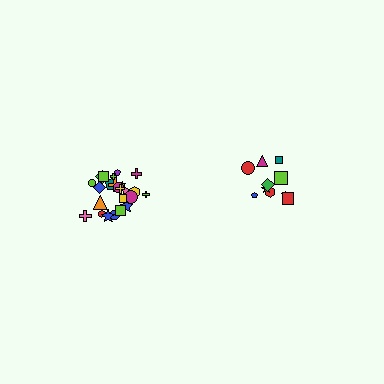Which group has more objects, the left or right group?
The left group.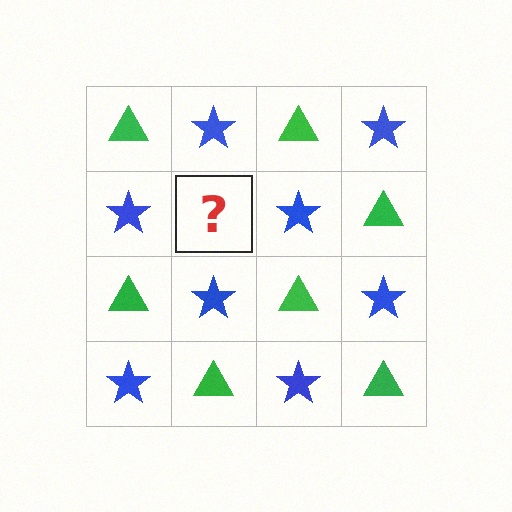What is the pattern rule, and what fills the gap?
The rule is that it alternates green triangle and blue star in a checkerboard pattern. The gap should be filled with a green triangle.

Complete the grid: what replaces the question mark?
The question mark should be replaced with a green triangle.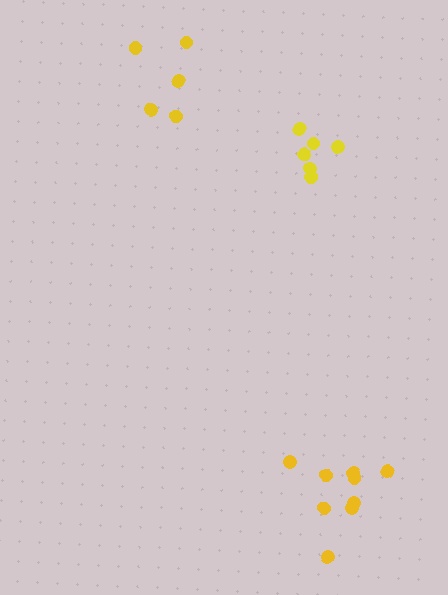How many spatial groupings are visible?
There are 3 spatial groupings.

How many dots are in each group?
Group 1: 9 dots, Group 2: 5 dots, Group 3: 6 dots (20 total).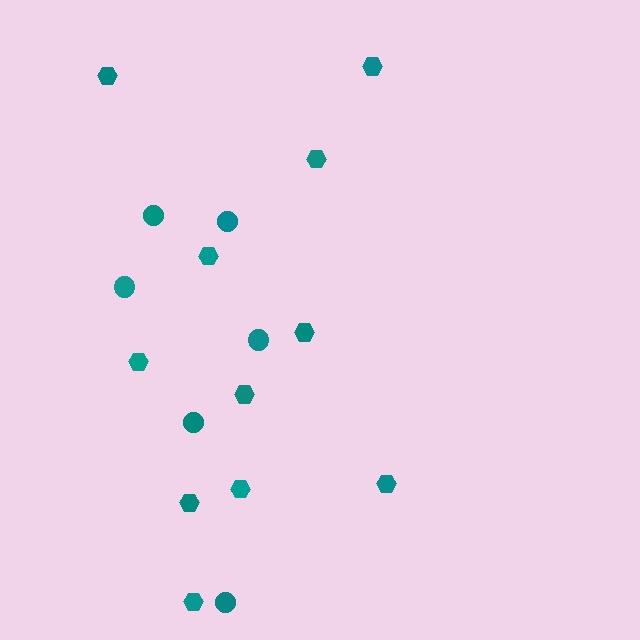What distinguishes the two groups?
There are 2 groups: one group of hexagons (11) and one group of circles (6).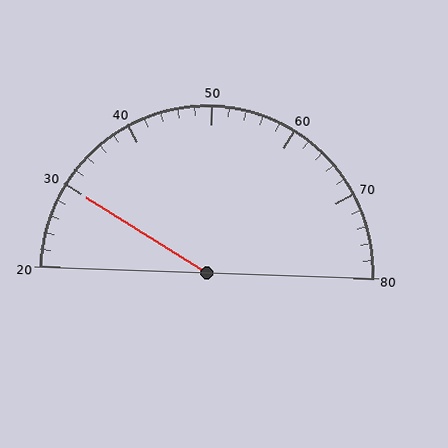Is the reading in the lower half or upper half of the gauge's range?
The reading is in the lower half of the range (20 to 80).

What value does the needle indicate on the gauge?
The needle indicates approximately 30.